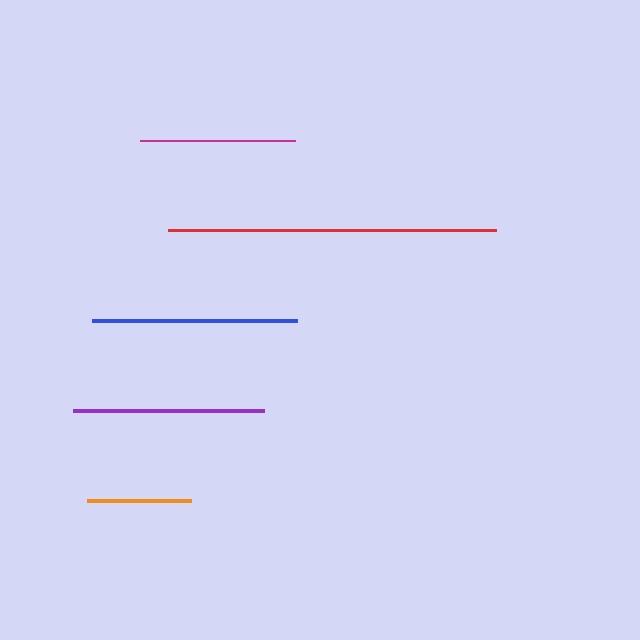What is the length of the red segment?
The red segment is approximately 328 pixels long.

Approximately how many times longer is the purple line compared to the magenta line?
The purple line is approximately 1.2 times the length of the magenta line.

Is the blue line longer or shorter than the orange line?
The blue line is longer than the orange line.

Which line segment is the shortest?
The orange line is the shortest at approximately 104 pixels.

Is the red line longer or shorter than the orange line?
The red line is longer than the orange line.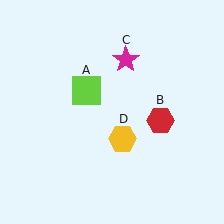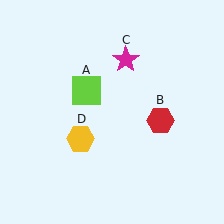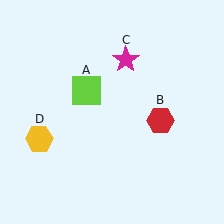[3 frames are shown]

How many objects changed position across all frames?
1 object changed position: yellow hexagon (object D).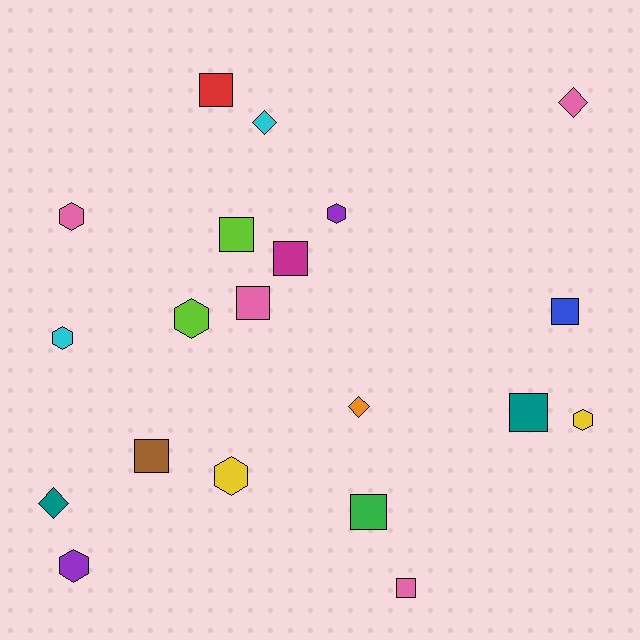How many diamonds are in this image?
There are 4 diamonds.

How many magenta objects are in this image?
There is 1 magenta object.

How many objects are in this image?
There are 20 objects.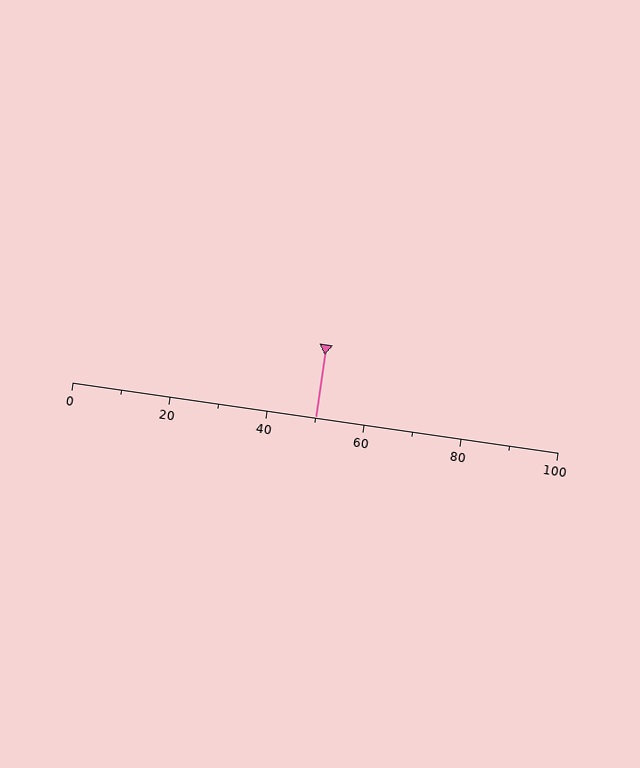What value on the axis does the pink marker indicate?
The marker indicates approximately 50.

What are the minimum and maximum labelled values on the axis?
The axis runs from 0 to 100.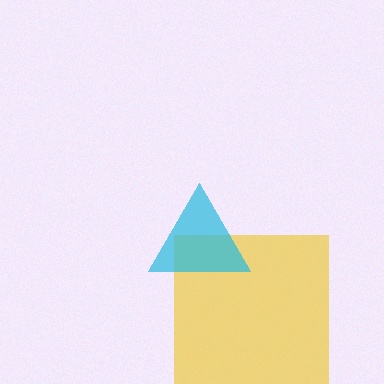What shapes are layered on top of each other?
The layered shapes are: a yellow square, a cyan triangle.